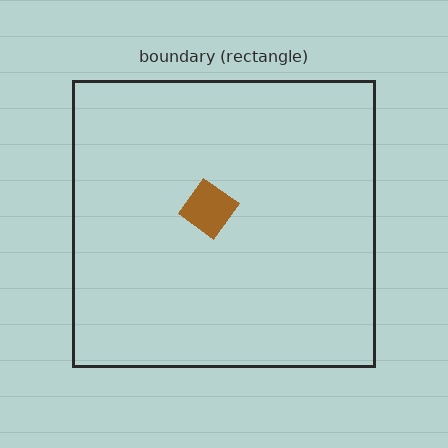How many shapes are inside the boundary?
1 inside, 0 outside.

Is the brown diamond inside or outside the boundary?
Inside.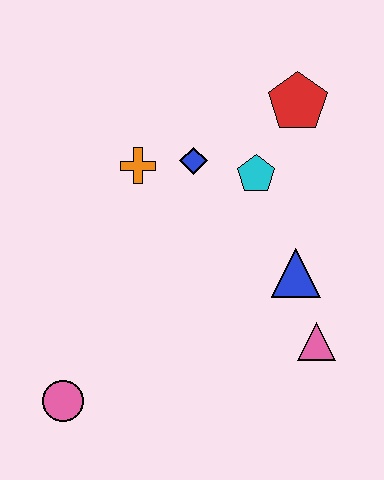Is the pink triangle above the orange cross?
No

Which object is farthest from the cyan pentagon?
The pink circle is farthest from the cyan pentagon.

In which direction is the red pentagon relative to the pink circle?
The red pentagon is above the pink circle.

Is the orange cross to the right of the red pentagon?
No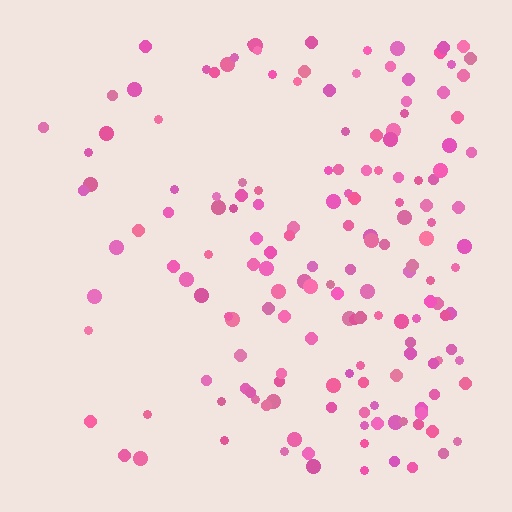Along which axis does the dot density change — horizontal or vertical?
Horizontal.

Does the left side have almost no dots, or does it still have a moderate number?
Still a moderate number, just noticeably fewer than the right.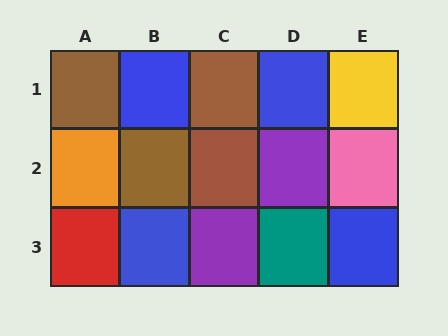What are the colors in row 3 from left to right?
Red, blue, purple, teal, blue.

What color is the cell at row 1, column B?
Blue.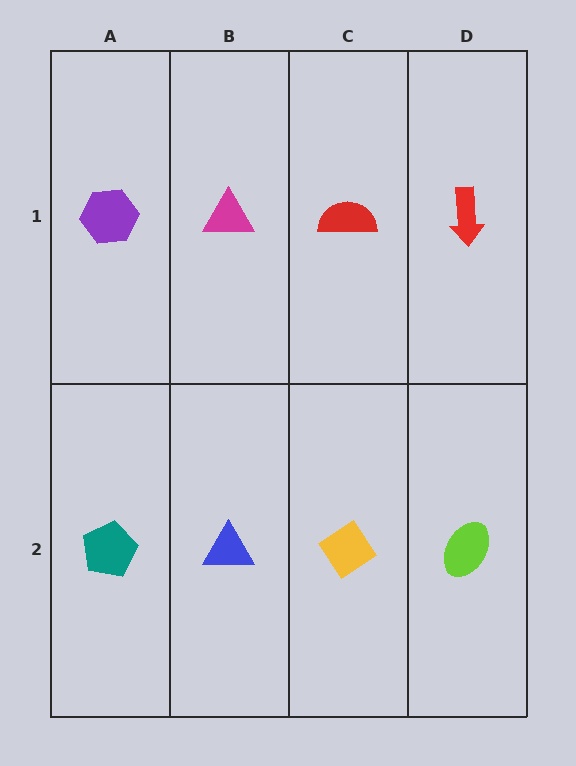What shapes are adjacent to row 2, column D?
A red arrow (row 1, column D), a yellow diamond (row 2, column C).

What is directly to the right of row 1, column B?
A red semicircle.